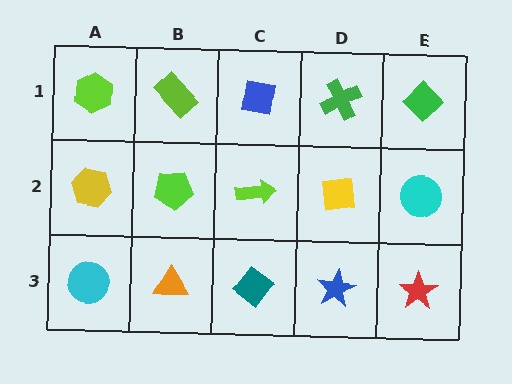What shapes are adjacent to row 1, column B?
A lime pentagon (row 2, column B), a lime hexagon (row 1, column A), a blue square (row 1, column C).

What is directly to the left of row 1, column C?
A lime rectangle.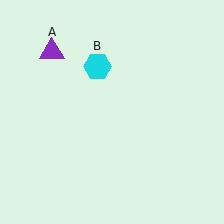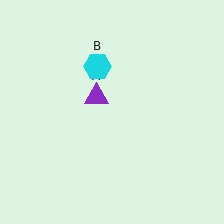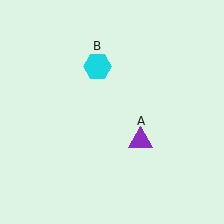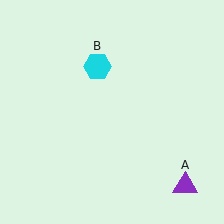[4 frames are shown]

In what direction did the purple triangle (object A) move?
The purple triangle (object A) moved down and to the right.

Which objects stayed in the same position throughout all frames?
Cyan hexagon (object B) remained stationary.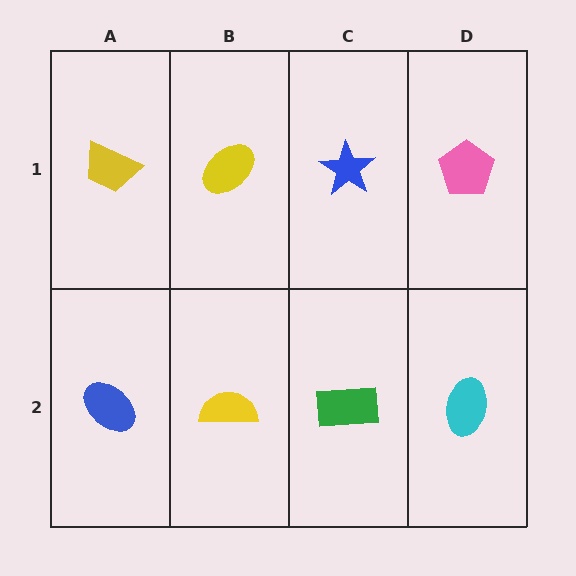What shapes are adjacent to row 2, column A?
A yellow trapezoid (row 1, column A), a yellow semicircle (row 2, column B).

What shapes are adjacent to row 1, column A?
A blue ellipse (row 2, column A), a yellow ellipse (row 1, column B).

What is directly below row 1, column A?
A blue ellipse.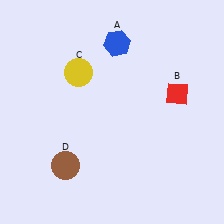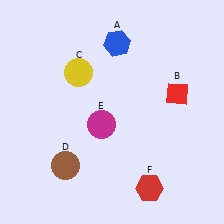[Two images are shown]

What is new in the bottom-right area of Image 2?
A red hexagon (F) was added in the bottom-right area of Image 2.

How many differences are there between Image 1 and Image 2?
There are 2 differences between the two images.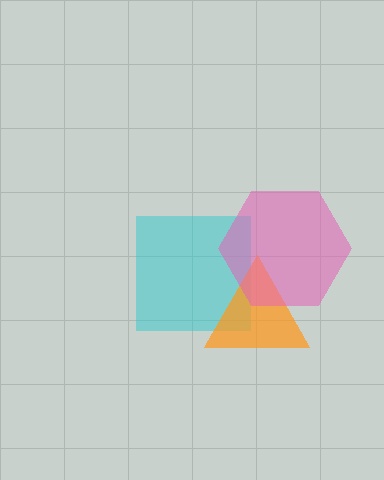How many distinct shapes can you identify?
There are 3 distinct shapes: a cyan square, an orange triangle, a pink hexagon.